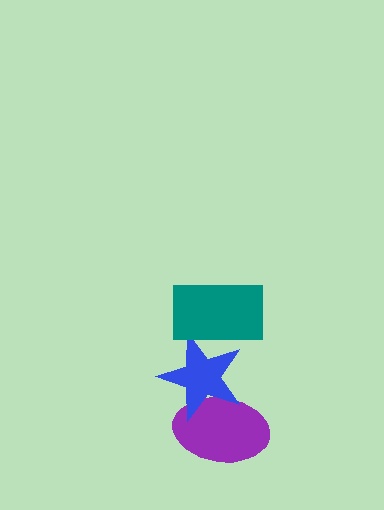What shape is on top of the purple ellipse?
The blue star is on top of the purple ellipse.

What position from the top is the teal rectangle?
The teal rectangle is 1st from the top.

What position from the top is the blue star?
The blue star is 2nd from the top.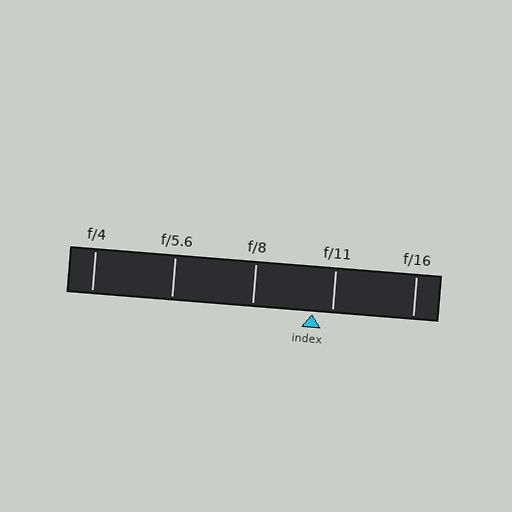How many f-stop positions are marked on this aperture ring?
There are 5 f-stop positions marked.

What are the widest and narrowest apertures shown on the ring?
The widest aperture shown is f/4 and the narrowest is f/16.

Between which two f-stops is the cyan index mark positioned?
The index mark is between f/8 and f/11.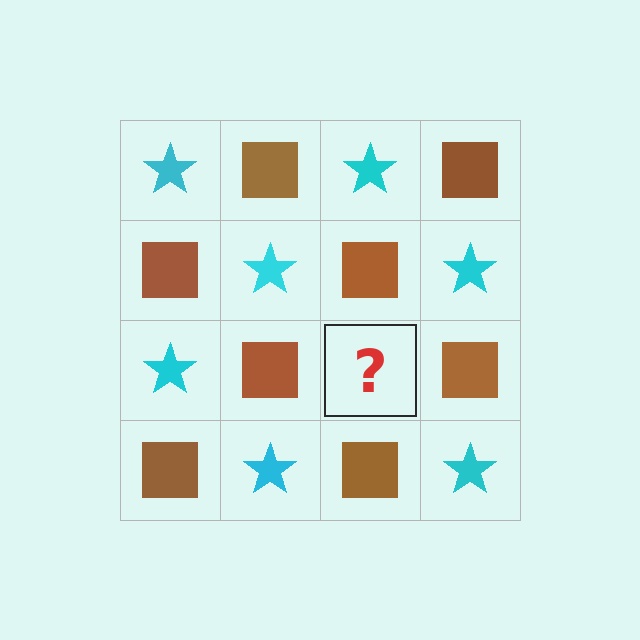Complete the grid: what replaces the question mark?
The question mark should be replaced with a cyan star.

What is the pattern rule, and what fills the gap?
The rule is that it alternates cyan star and brown square in a checkerboard pattern. The gap should be filled with a cyan star.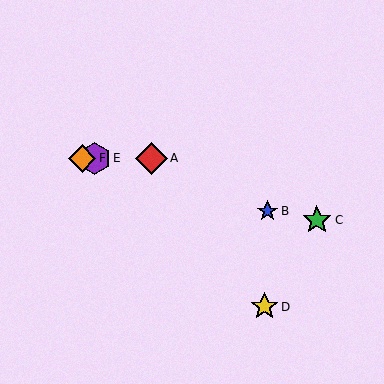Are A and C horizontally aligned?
No, A is at y≈158 and C is at y≈220.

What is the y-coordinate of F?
Object F is at y≈158.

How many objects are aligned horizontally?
3 objects (A, E, F) are aligned horizontally.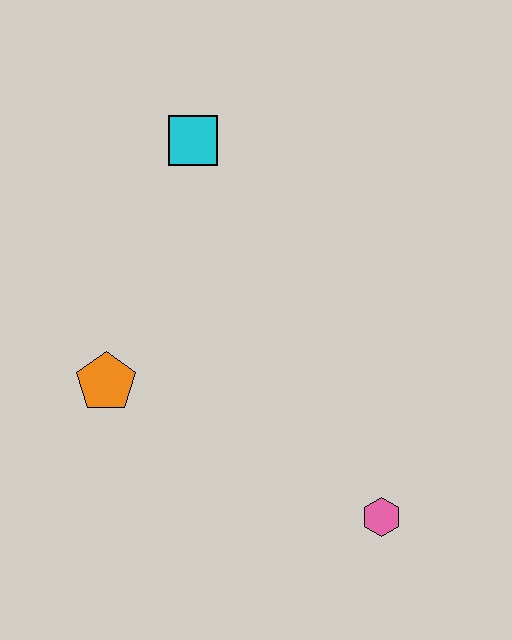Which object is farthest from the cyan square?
The pink hexagon is farthest from the cyan square.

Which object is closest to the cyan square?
The orange pentagon is closest to the cyan square.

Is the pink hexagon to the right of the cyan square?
Yes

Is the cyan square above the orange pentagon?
Yes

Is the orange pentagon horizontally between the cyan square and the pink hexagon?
No